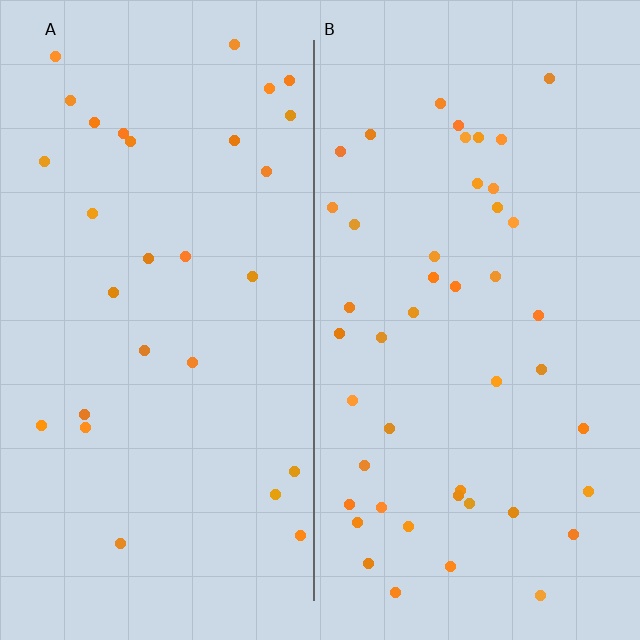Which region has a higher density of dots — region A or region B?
B (the right).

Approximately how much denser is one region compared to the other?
Approximately 1.6× — region B over region A.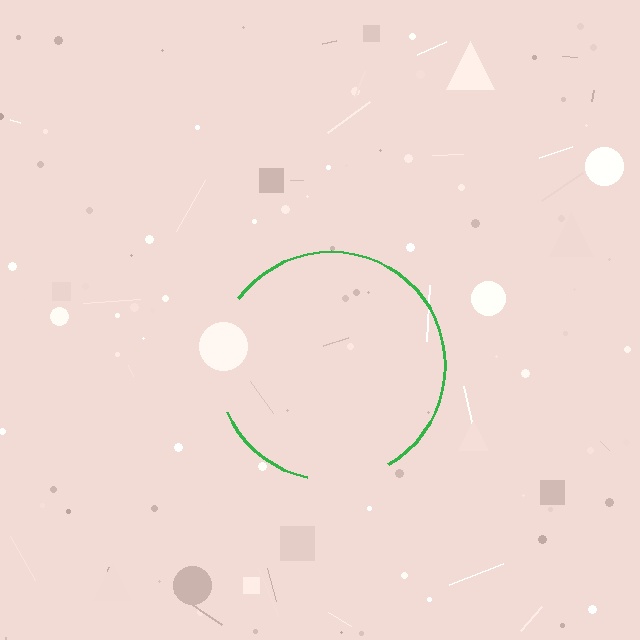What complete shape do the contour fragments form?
The contour fragments form a circle.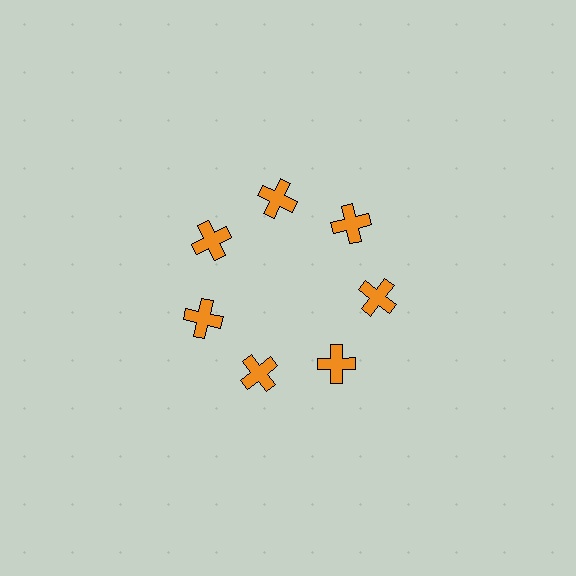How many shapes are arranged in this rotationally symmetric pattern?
There are 7 shapes, arranged in 7 groups of 1.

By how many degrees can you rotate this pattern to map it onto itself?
The pattern maps onto itself every 51 degrees of rotation.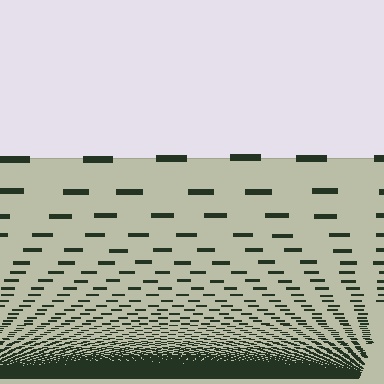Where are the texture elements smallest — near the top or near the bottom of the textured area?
Near the bottom.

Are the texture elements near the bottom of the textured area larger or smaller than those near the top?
Smaller. The gradient is inverted — elements near the bottom are smaller and denser.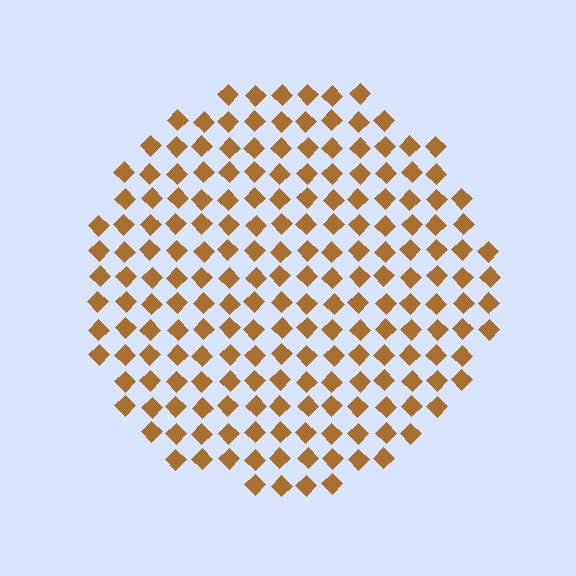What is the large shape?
The large shape is a circle.